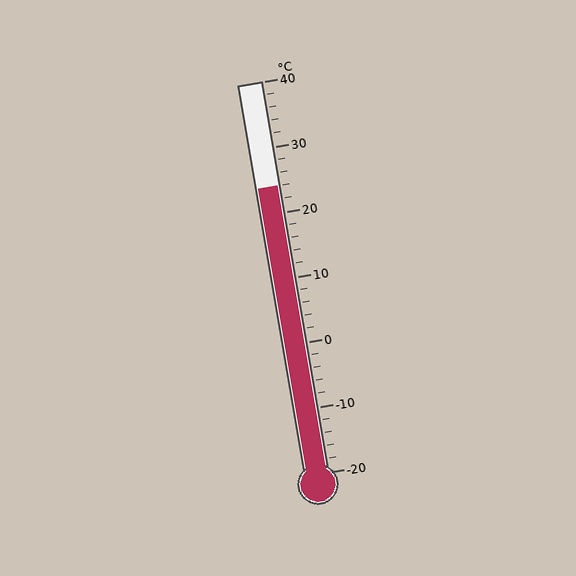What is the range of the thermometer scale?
The thermometer scale ranges from -20°C to 40°C.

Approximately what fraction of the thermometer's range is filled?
The thermometer is filled to approximately 75% of its range.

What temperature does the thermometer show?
The thermometer shows approximately 24°C.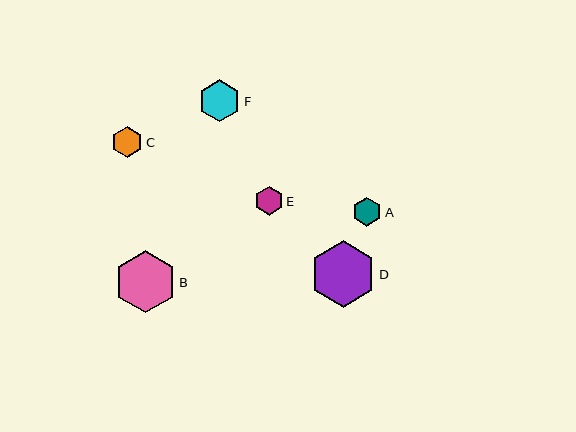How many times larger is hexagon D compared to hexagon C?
Hexagon D is approximately 2.1 times the size of hexagon C.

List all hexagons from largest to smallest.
From largest to smallest: D, B, F, C, A, E.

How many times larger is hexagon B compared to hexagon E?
Hexagon B is approximately 2.2 times the size of hexagon E.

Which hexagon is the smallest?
Hexagon E is the smallest with a size of approximately 28 pixels.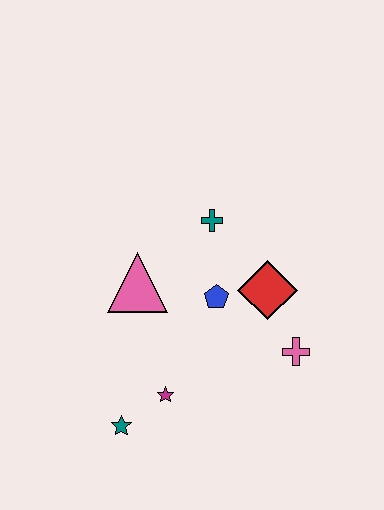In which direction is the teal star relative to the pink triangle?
The teal star is below the pink triangle.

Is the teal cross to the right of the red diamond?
No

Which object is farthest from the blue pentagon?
The teal star is farthest from the blue pentagon.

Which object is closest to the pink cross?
The red diamond is closest to the pink cross.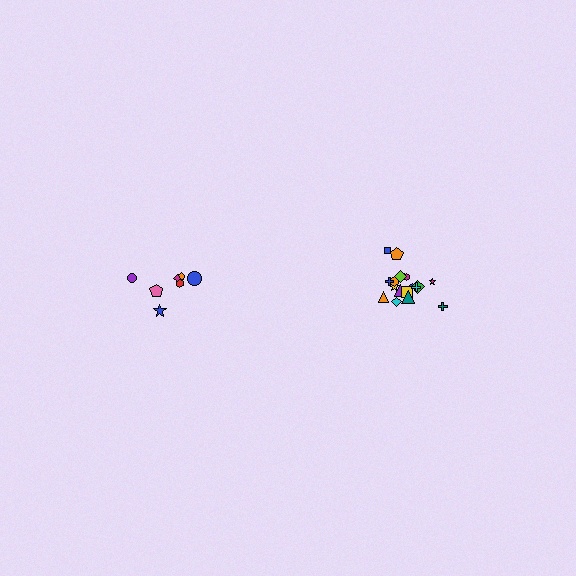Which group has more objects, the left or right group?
The right group.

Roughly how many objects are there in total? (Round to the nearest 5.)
Roughly 25 objects in total.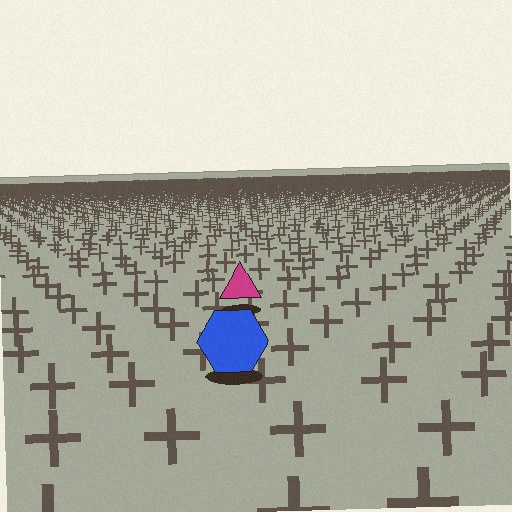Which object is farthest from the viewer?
The magenta triangle is farthest from the viewer. It appears smaller and the ground texture around it is denser.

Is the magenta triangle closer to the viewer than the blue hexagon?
No. The blue hexagon is closer — you can tell from the texture gradient: the ground texture is coarser near it.